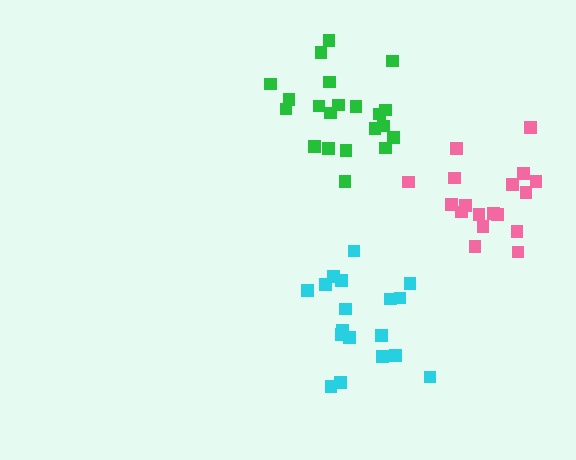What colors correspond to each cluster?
The clusters are colored: cyan, green, pink.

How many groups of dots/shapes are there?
There are 3 groups.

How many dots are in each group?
Group 1: 18 dots, Group 2: 21 dots, Group 3: 18 dots (57 total).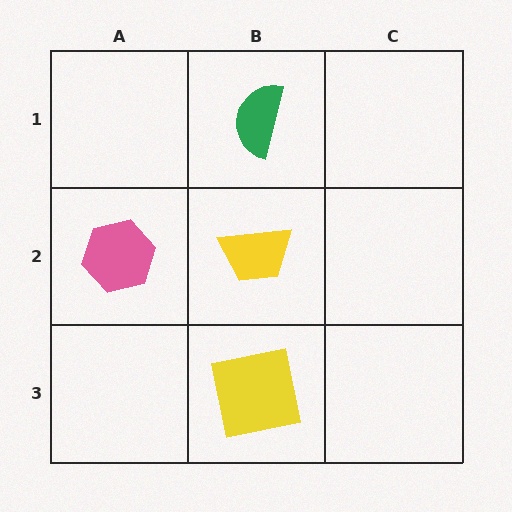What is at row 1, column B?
A green semicircle.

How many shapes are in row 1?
1 shape.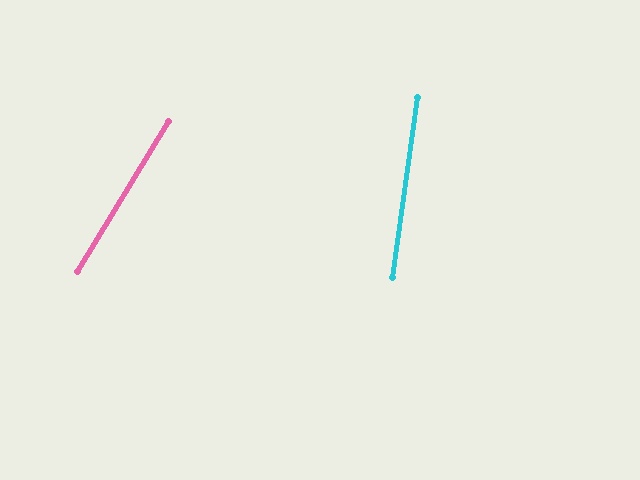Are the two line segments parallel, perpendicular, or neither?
Neither parallel nor perpendicular — they differ by about 23°.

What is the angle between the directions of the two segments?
Approximately 23 degrees.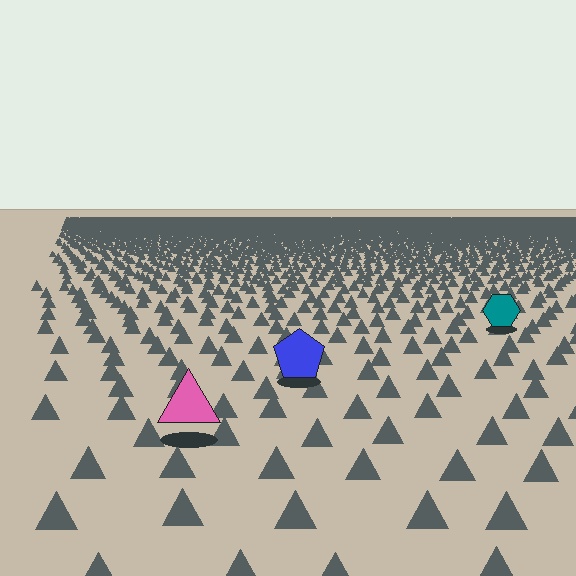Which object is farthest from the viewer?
The teal hexagon is farthest from the viewer. It appears smaller and the ground texture around it is denser.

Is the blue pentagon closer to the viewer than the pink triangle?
No. The pink triangle is closer — you can tell from the texture gradient: the ground texture is coarser near it.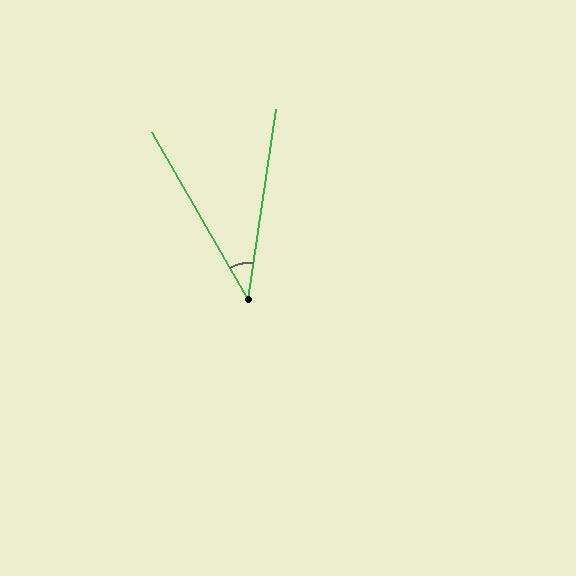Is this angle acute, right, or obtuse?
It is acute.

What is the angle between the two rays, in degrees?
Approximately 38 degrees.